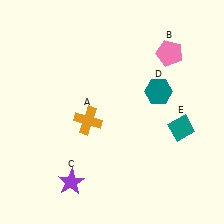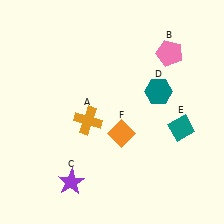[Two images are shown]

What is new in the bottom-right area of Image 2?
An orange diamond (F) was added in the bottom-right area of Image 2.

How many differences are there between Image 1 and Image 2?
There is 1 difference between the two images.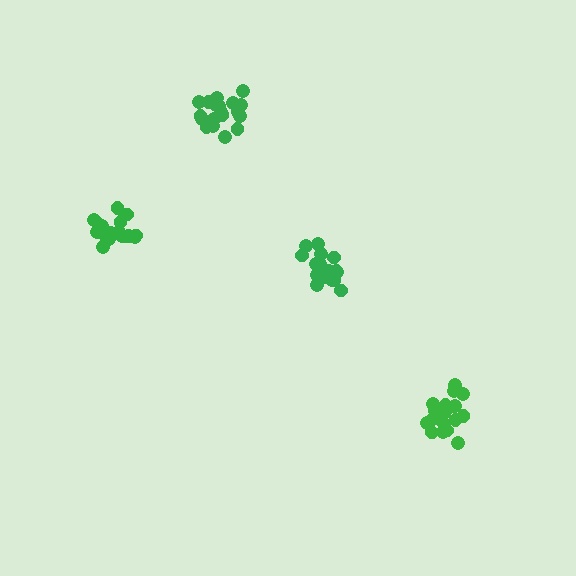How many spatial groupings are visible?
There are 4 spatial groupings.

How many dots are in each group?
Group 1: 19 dots, Group 2: 18 dots, Group 3: 20 dots, Group 4: 20 dots (77 total).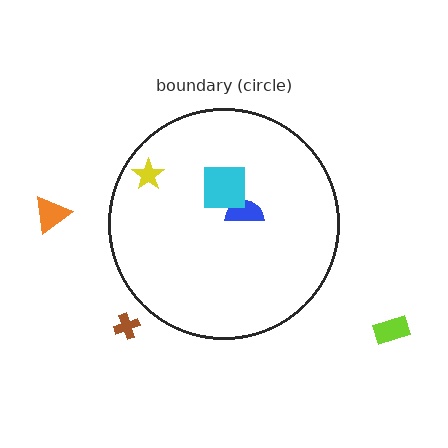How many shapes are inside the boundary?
3 inside, 3 outside.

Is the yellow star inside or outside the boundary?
Inside.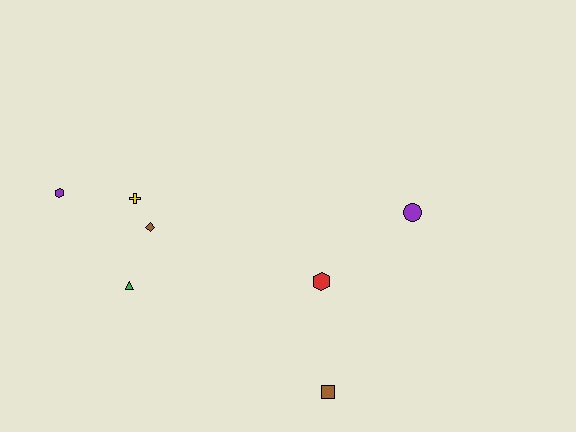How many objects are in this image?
There are 7 objects.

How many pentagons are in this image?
There are no pentagons.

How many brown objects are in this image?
There are 2 brown objects.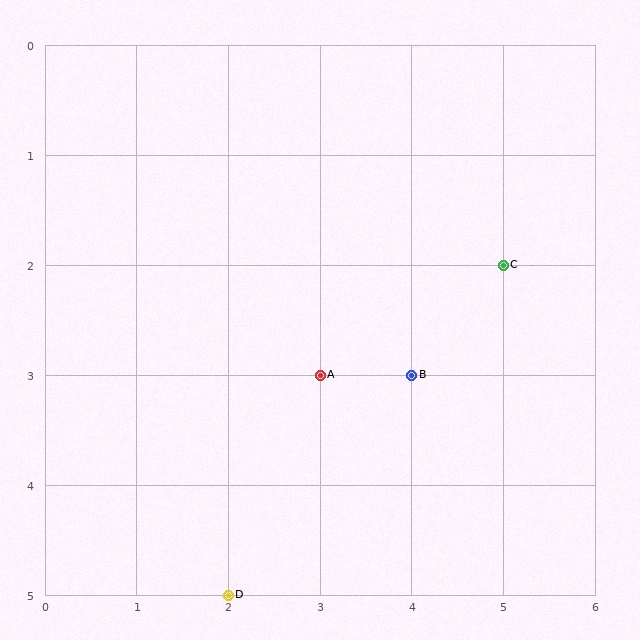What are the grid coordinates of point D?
Point D is at grid coordinates (2, 5).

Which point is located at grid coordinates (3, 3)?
Point A is at (3, 3).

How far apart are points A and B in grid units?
Points A and B are 1 column apart.